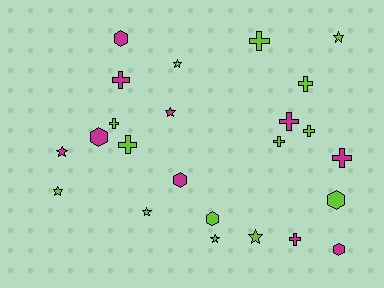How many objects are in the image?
There are 24 objects.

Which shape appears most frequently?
Cross, with 10 objects.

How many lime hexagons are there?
There are 2 lime hexagons.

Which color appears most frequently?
Lime, with 14 objects.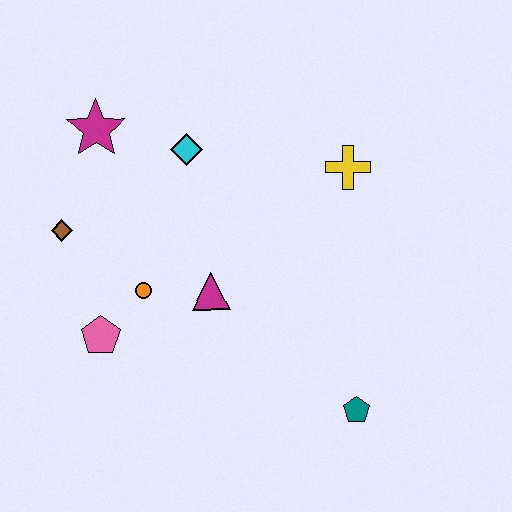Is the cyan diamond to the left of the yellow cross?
Yes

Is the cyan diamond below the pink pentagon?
No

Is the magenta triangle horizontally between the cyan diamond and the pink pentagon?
No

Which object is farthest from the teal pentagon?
The magenta star is farthest from the teal pentagon.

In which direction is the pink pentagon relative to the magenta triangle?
The pink pentagon is to the left of the magenta triangle.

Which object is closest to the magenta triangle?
The orange circle is closest to the magenta triangle.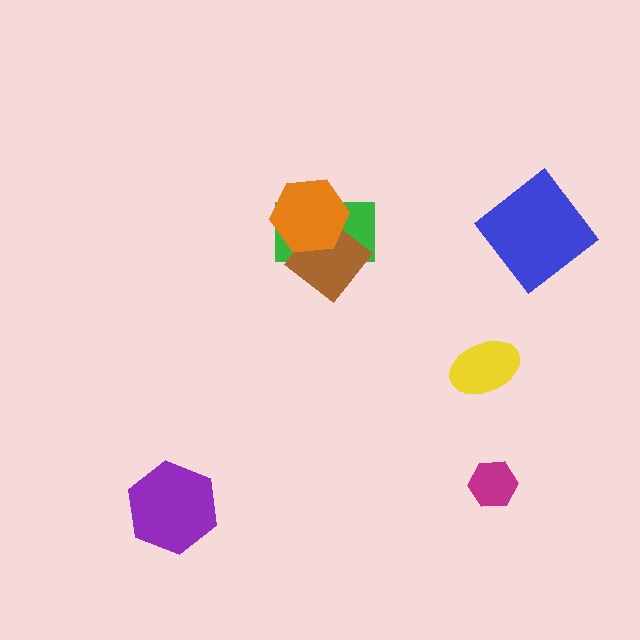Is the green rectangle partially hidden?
Yes, it is partially covered by another shape.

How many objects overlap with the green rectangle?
2 objects overlap with the green rectangle.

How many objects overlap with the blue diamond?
0 objects overlap with the blue diamond.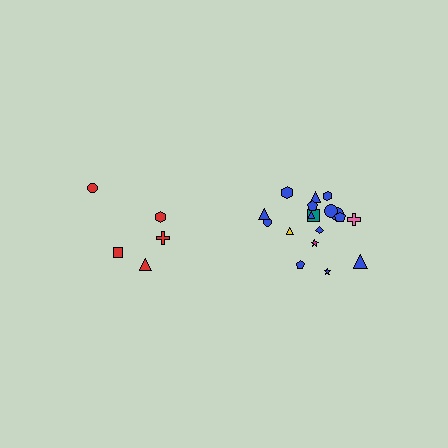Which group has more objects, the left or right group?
The right group.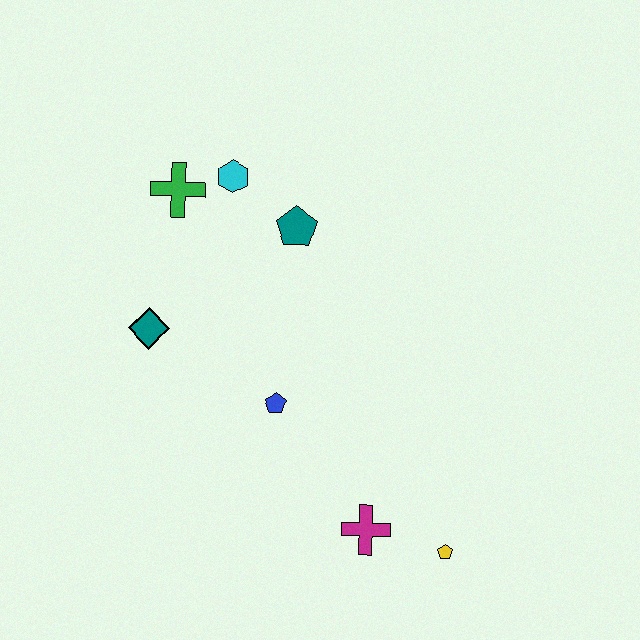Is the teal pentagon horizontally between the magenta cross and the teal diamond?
Yes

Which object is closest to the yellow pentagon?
The magenta cross is closest to the yellow pentagon.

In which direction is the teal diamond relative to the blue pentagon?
The teal diamond is to the left of the blue pentagon.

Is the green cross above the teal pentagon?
Yes